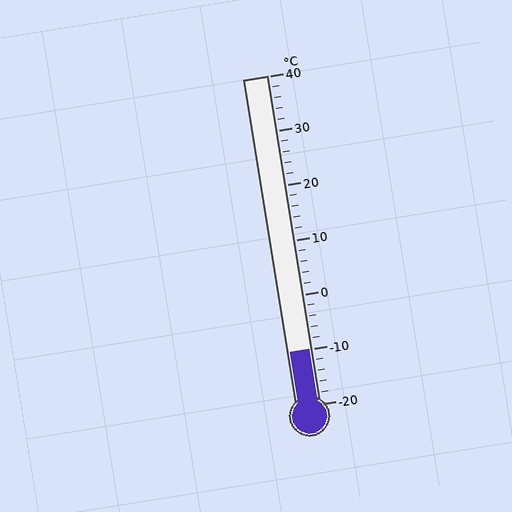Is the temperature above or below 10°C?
The temperature is below 10°C.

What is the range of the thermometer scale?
The thermometer scale ranges from -20°C to 40°C.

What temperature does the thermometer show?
The thermometer shows approximately -10°C.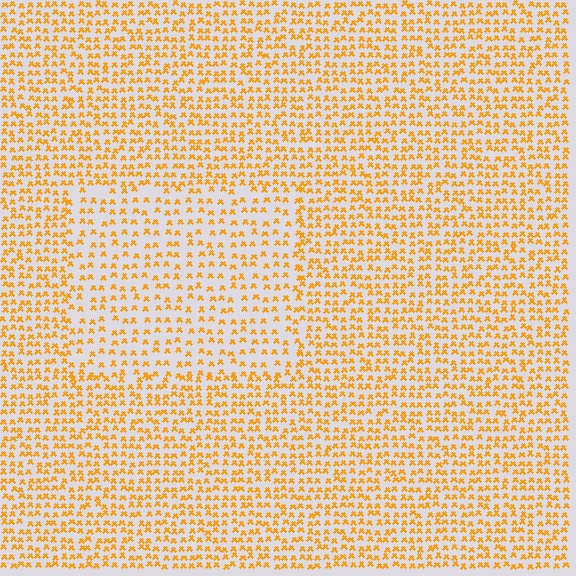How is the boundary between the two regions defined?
The boundary is defined by a change in element density (approximately 1.6x ratio). All elements are the same color, size, and shape.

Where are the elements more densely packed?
The elements are more densely packed outside the rectangle boundary.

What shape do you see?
I see a rectangle.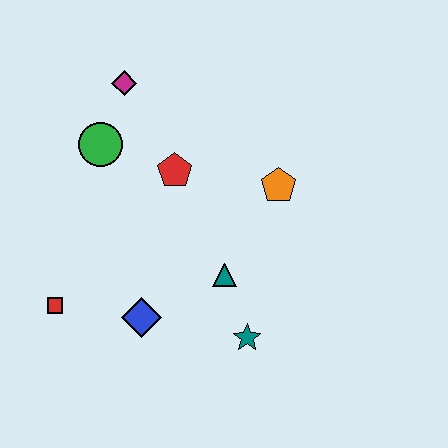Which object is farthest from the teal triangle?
The magenta diamond is farthest from the teal triangle.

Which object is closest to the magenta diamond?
The green circle is closest to the magenta diamond.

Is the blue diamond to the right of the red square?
Yes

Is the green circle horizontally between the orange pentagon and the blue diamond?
No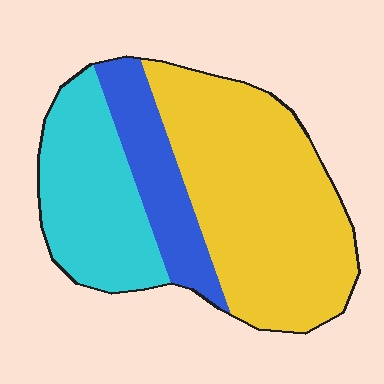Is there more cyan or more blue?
Cyan.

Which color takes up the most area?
Yellow, at roughly 55%.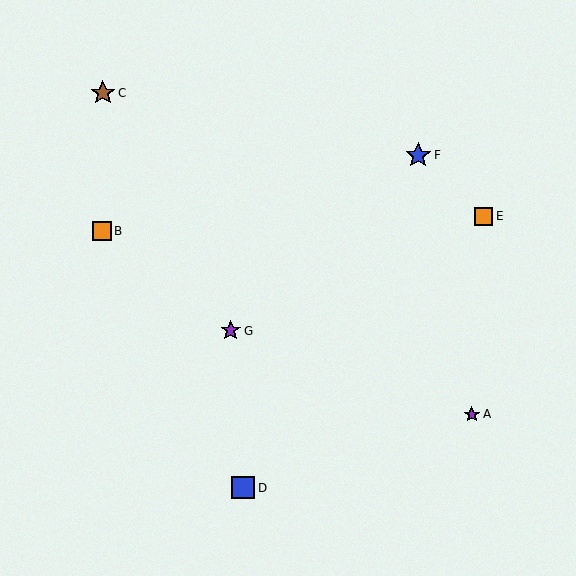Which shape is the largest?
The blue star (labeled F) is the largest.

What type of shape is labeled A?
Shape A is a purple star.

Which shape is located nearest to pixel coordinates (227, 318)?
The purple star (labeled G) at (231, 331) is nearest to that location.